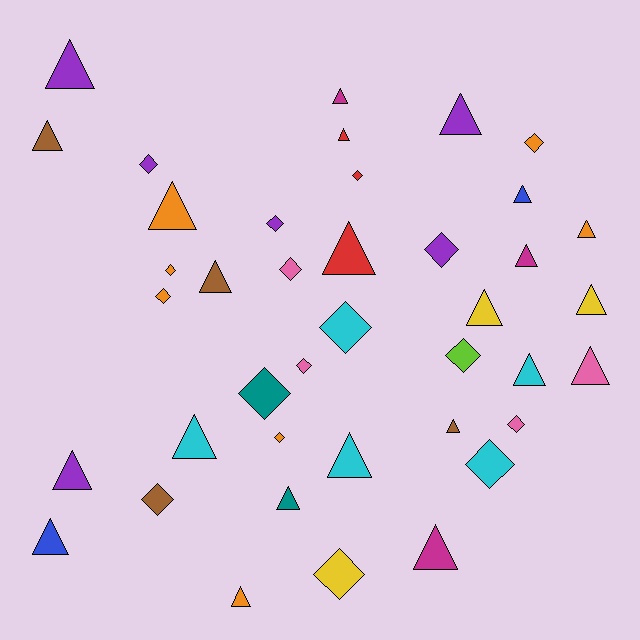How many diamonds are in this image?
There are 17 diamonds.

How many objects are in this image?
There are 40 objects.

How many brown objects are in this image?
There are 4 brown objects.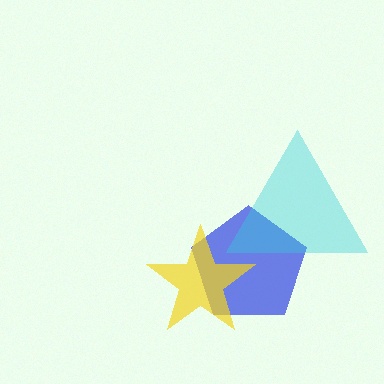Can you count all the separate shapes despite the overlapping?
Yes, there are 3 separate shapes.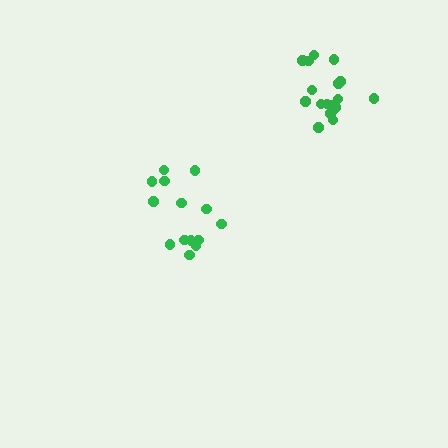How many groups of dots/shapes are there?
There are 2 groups.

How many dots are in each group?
Group 1: 14 dots, Group 2: 18 dots (32 total).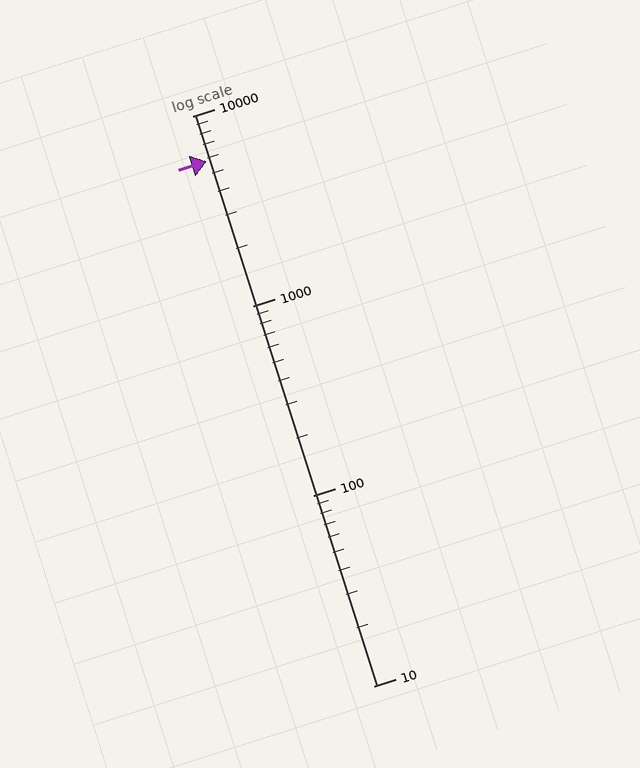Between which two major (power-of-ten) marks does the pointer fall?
The pointer is between 1000 and 10000.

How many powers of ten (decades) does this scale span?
The scale spans 3 decades, from 10 to 10000.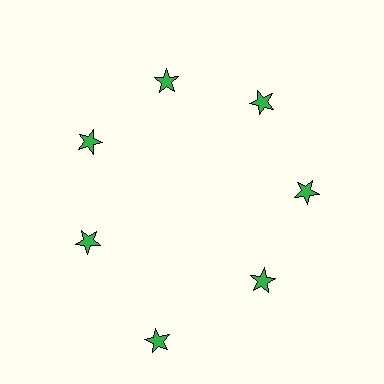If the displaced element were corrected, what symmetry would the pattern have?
It would have 7-fold rotational symmetry — the pattern would map onto itself every 51 degrees.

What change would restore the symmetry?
The symmetry would be restored by moving it inward, back onto the ring so that all 7 stars sit at equal angles and equal distance from the center.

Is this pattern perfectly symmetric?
No. The 7 green stars are arranged in a ring, but one element near the 6 o'clock position is pushed outward from the center, breaking the 7-fold rotational symmetry.